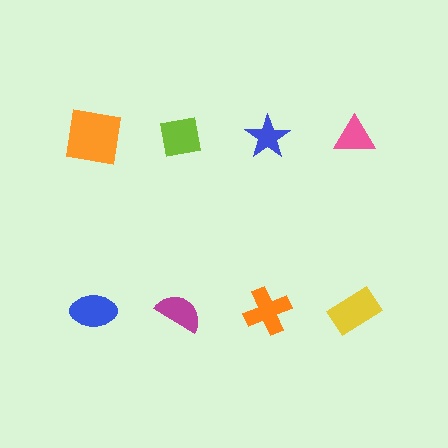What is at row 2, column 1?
A blue ellipse.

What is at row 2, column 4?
A yellow rectangle.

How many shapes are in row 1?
4 shapes.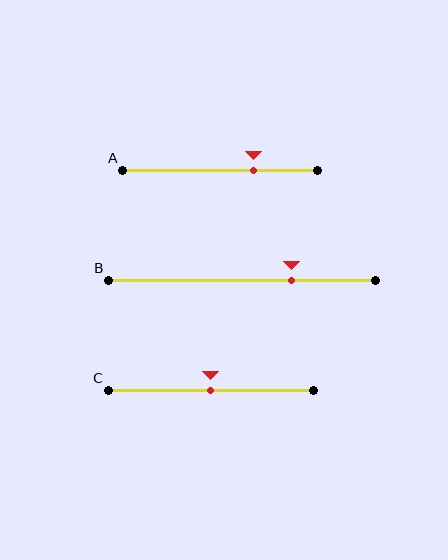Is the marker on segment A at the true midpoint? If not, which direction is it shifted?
No, the marker on segment A is shifted to the right by about 17% of the segment length.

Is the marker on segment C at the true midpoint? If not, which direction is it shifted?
Yes, the marker on segment C is at the true midpoint.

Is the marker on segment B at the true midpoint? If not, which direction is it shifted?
No, the marker on segment B is shifted to the right by about 19% of the segment length.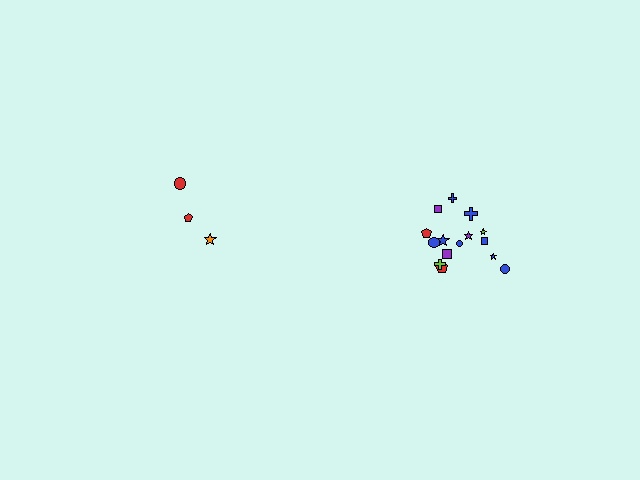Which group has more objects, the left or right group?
The right group.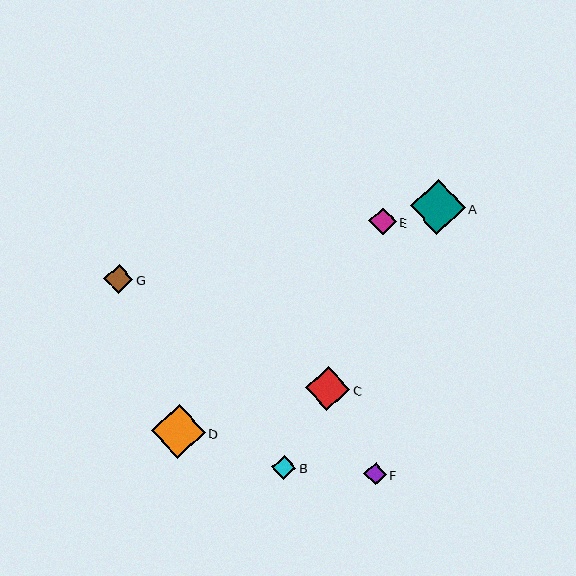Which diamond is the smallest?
Diamond F is the smallest with a size of approximately 22 pixels.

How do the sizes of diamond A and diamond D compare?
Diamond A and diamond D are approximately the same size.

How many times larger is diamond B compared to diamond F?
Diamond B is approximately 1.1 times the size of diamond F.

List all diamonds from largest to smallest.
From largest to smallest: A, D, C, G, E, B, F.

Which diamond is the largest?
Diamond A is the largest with a size of approximately 55 pixels.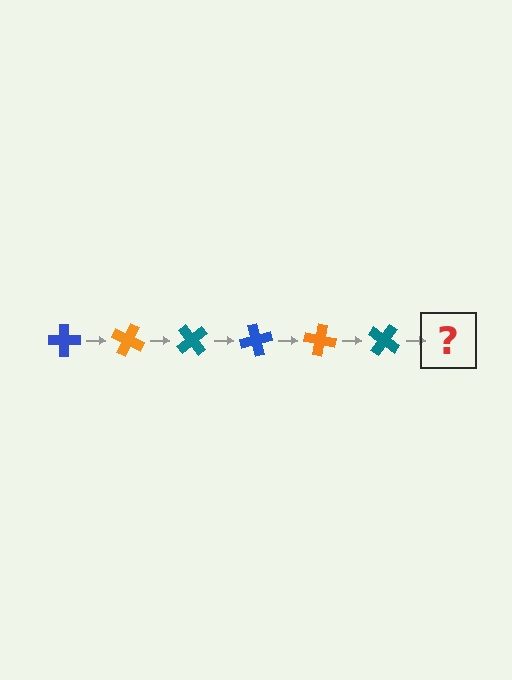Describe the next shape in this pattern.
It should be a blue cross, rotated 150 degrees from the start.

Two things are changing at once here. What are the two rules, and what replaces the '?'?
The two rules are that it rotates 25 degrees each step and the color cycles through blue, orange, and teal. The '?' should be a blue cross, rotated 150 degrees from the start.